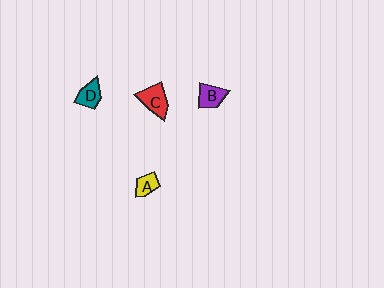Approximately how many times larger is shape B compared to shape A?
Approximately 1.3 times.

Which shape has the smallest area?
Shape A (yellow).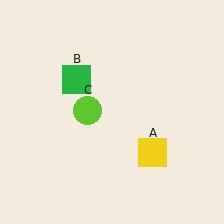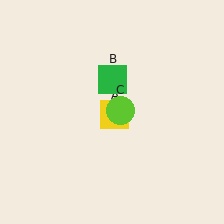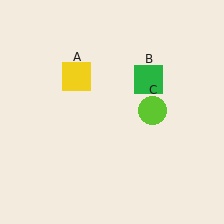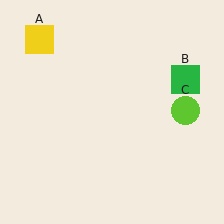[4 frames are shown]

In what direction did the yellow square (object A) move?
The yellow square (object A) moved up and to the left.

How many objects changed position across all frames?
3 objects changed position: yellow square (object A), green square (object B), lime circle (object C).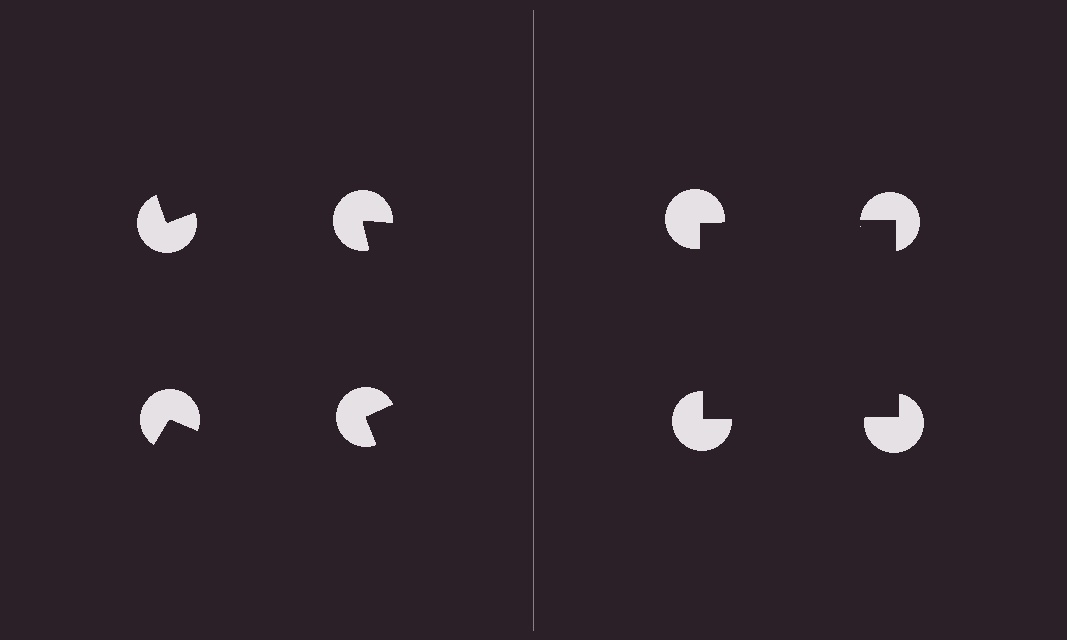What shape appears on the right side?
An illusory square.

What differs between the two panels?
The pac-man discs are positioned identically on both sides; only the wedge orientations differ. On the right they align to a square; on the left they are misaligned.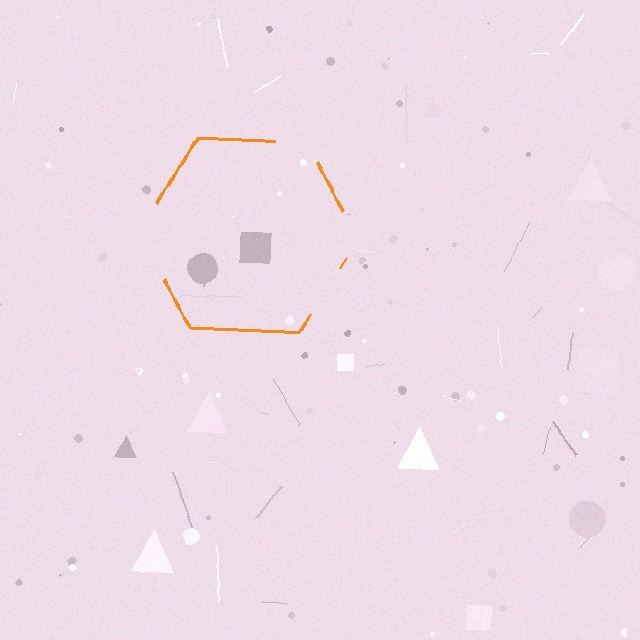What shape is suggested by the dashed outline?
The dashed outline suggests a hexagon.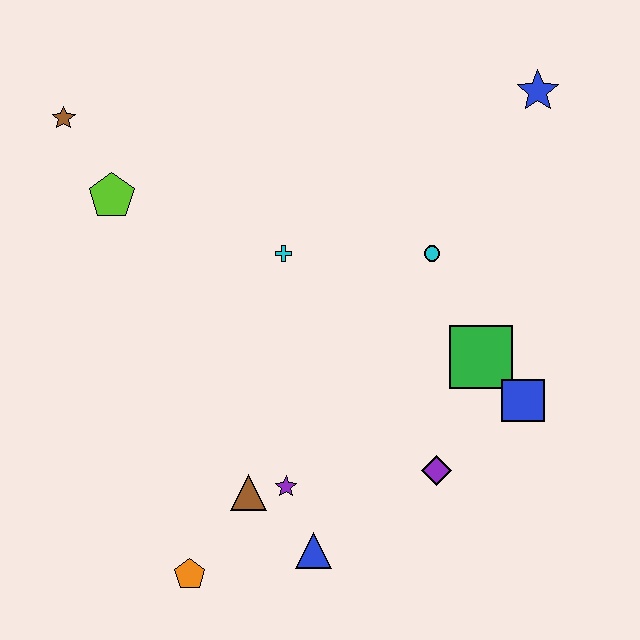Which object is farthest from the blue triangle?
The blue star is farthest from the blue triangle.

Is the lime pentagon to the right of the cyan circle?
No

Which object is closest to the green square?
The blue square is closest to the green square.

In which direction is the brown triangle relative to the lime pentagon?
The brown triangle is below the lime pentagon.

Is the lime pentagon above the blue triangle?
Yes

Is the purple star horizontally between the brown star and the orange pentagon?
No